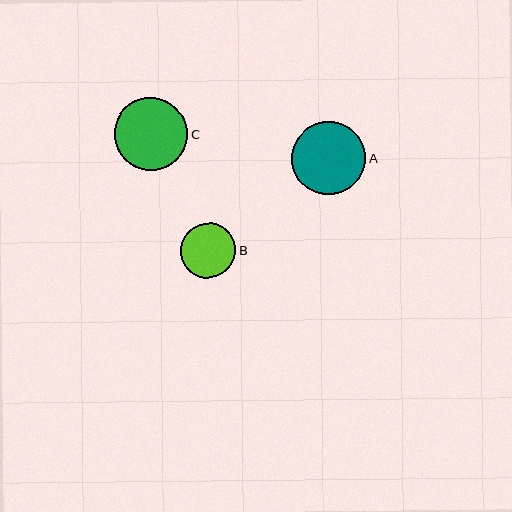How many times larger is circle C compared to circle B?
Circle C is approximately 1.3 times the size of circle B.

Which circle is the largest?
Circle A is the largest with a size of approximately 74 pixels.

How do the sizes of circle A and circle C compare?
Circle A and circle C are approximately the same size.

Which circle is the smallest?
Circle B is the smallest with a size of approximately 56 pixels.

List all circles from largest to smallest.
From largest to smallest: A, C, B.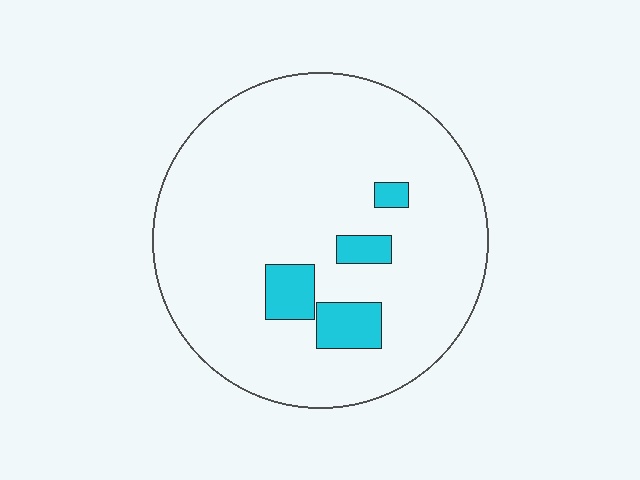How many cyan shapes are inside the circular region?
4.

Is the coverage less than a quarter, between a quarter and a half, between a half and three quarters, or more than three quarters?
Less than a quarter.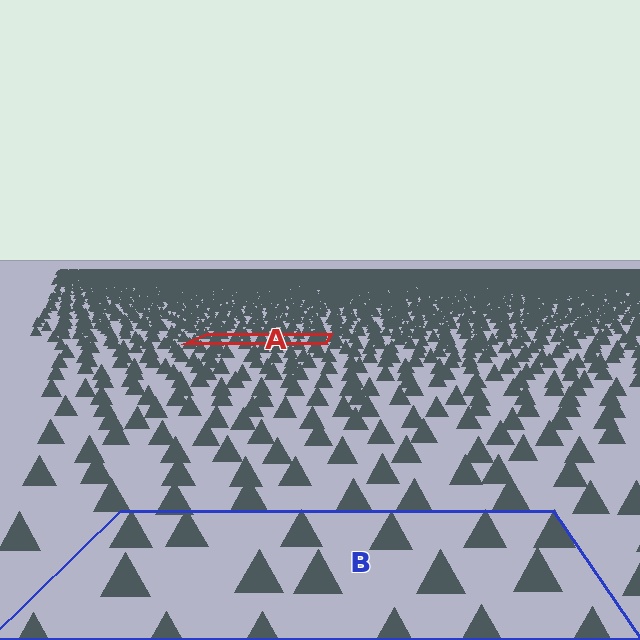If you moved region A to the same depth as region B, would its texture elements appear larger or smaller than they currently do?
They would appear larger. At a closer depth, the same texture elements are projected at a bigger on-screen size.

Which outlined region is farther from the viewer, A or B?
Region A is farther from the viewer — the texture elements inside it appear smaller and more densely packed.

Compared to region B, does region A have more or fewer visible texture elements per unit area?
Region A has more texture elements per unit area — they are packed more densely because it is farther away.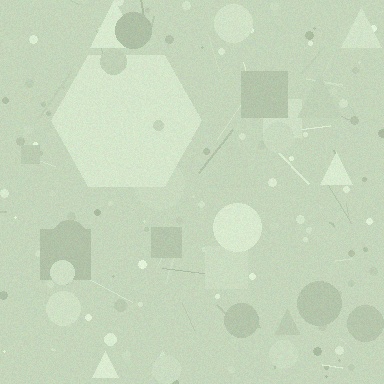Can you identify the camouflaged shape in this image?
The camouflaged shape is a hexagon.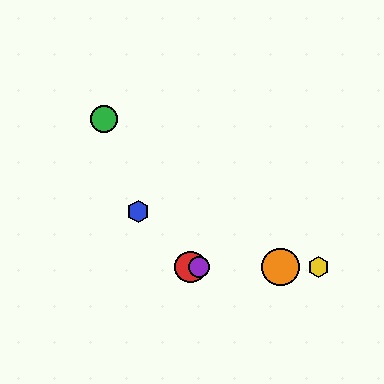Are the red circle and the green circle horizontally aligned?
No, the red circle is at y≈267 and the green circle is at y≈119.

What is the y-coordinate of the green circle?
The green circle is at y≈119.